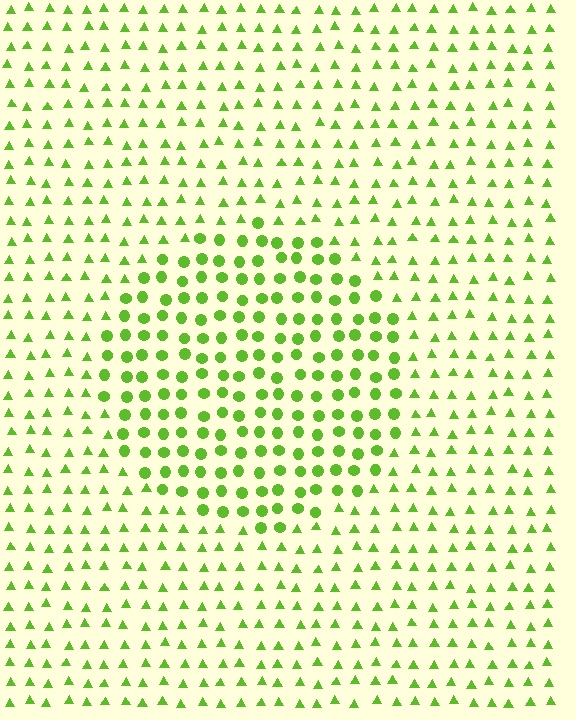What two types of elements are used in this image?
The image uses circles inside the circle region and triangles outside it.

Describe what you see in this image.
The image is filled with small lime elements arranged in a uniform grid. A circle-shaped region contains circles, while the surrounding area contains triangles. The boundary is defined purely by the change in element shape.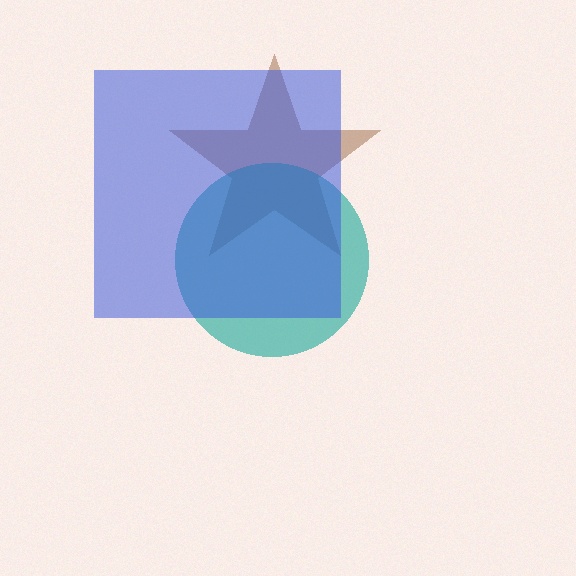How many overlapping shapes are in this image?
There are 3 overlapping shapes in the image.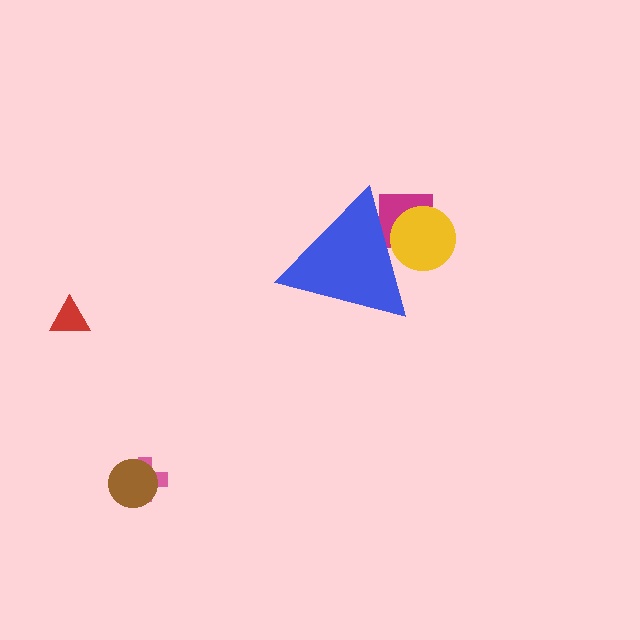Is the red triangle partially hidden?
No, the red triangle is fully visible.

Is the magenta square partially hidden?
Yes, the magenta square is partially hidden behind the blue triangle.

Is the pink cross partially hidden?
No, the pink cross is fully visible.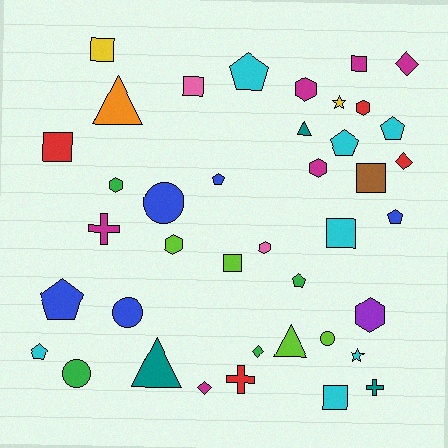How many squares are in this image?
There are 8 squares.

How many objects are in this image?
There are 40 objects.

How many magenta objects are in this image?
There are 6 magenta objects.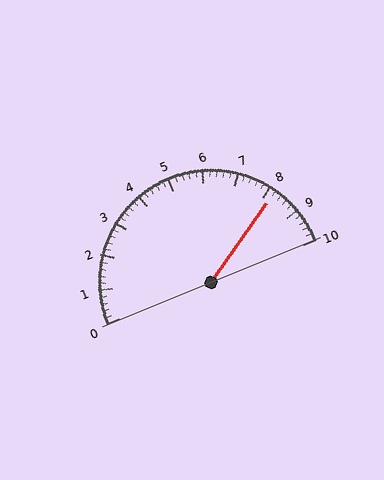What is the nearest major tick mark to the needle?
The nearest major tick mark is 8.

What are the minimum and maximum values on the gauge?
The gauge ranges from 0 to 10.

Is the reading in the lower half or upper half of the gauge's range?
The reading is in the upper half of the range (0 to 10).